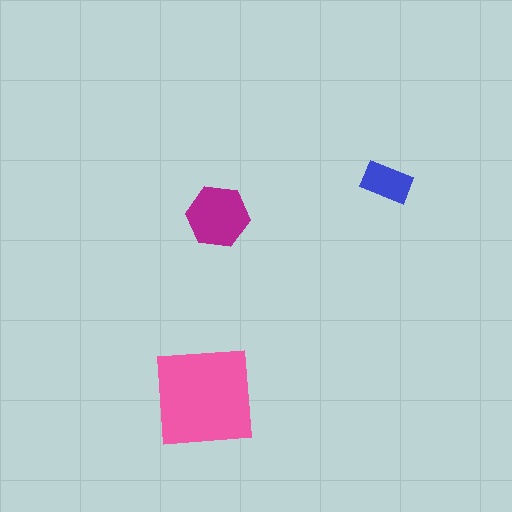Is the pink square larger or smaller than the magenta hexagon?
Larger.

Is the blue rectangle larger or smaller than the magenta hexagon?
Smaller.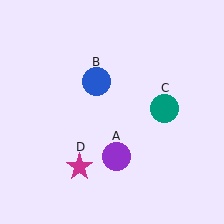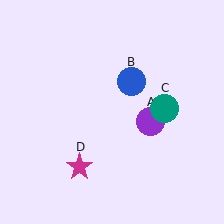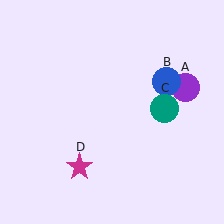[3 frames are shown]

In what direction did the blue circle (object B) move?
The blue circle (object B) moved right.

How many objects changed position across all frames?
2 objects changed position: purple circle (object A), blue circle (object B).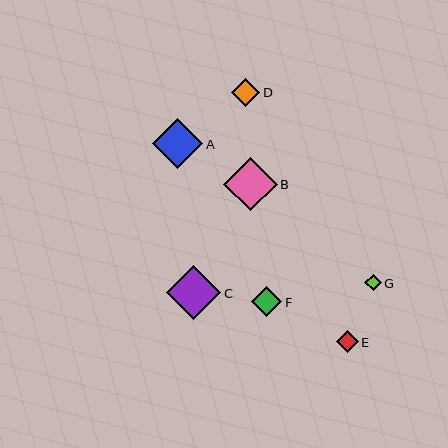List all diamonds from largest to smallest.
From largest to smallest: C, B, A, F, D, E, G.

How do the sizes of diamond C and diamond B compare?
Diamond C and diamond B are approximately the same size.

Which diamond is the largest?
Diamond C is the largest with a size of approximately 54 pixels.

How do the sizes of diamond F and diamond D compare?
Diamond F and diamond D are approximately the same size.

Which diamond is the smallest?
Diamond G is the smallest with a size of approximately 16 pixels.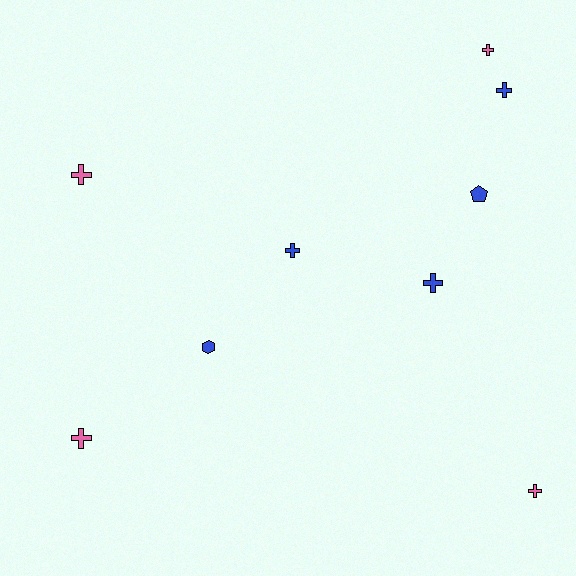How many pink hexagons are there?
There are no pink hexagons.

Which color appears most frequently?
Blue, with 5 objects.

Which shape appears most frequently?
Cross, with 7 objects.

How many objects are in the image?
There are 9 objects.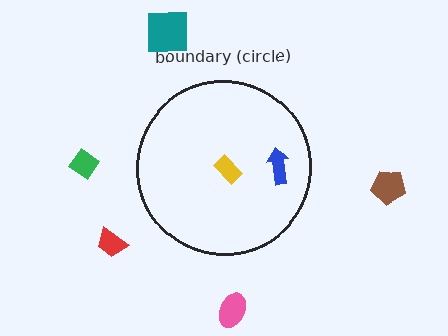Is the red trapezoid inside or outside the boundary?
Outside.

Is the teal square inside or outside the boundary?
Outside.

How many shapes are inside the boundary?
2 inside, 5 outside.